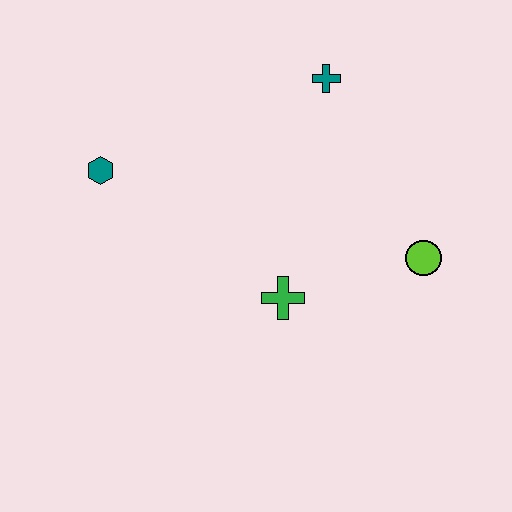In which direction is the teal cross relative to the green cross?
The teal cross is above the green cross.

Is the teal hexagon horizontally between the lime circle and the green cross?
No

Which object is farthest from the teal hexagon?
The lime circle is farthest from the teal hexagon.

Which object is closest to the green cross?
The lime circle is closest to the green cross.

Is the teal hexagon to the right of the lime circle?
No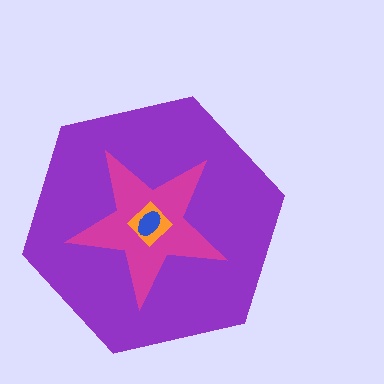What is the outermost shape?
The purple hexagon.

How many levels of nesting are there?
4.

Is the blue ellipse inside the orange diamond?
Yes.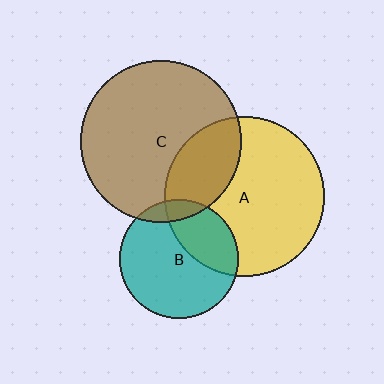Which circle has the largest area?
Circle C (brown).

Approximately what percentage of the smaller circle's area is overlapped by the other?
Approximately 10%.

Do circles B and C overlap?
Yes.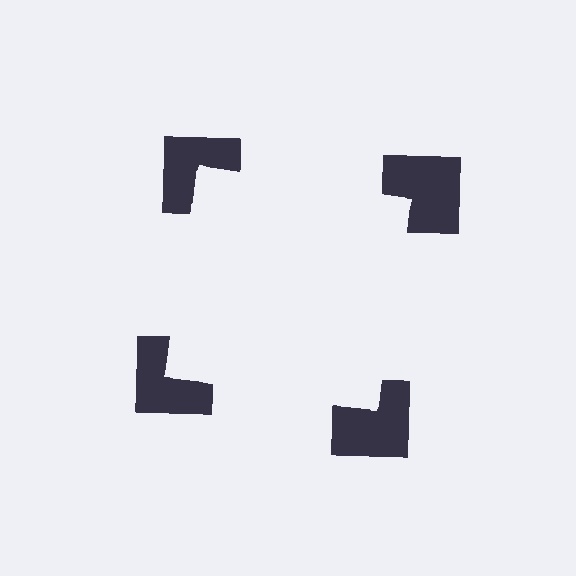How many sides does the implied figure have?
4 sides.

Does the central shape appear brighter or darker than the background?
It typically appears slightly brighter than the background, even though no actual brightness change is drawn.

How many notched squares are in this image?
There are 4 — one at each vertex of the illusory square.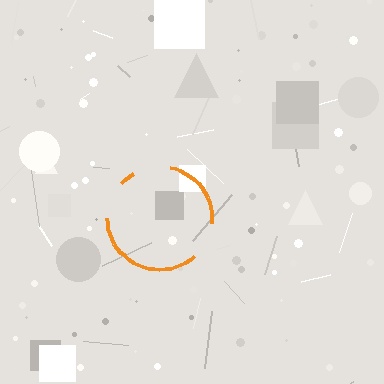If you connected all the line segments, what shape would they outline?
They would outline a circle.